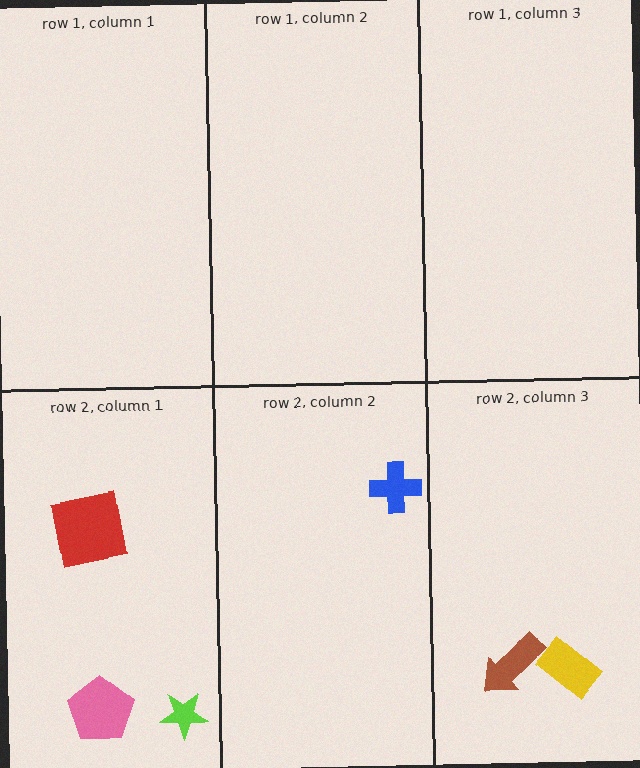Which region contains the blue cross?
The row 2, column 2 region.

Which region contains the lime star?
The row 2, column 1 region.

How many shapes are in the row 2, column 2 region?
1.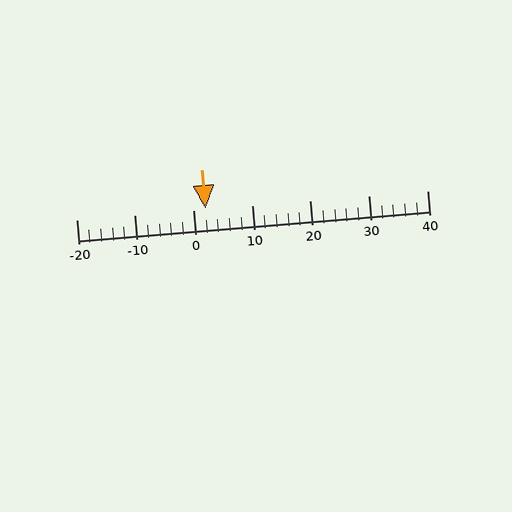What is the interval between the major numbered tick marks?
The major tick marks are spaced 10 units apart.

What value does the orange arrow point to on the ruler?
The orange arrow points to approximately 2.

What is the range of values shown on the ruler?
The ruler shows values from -20 to 40.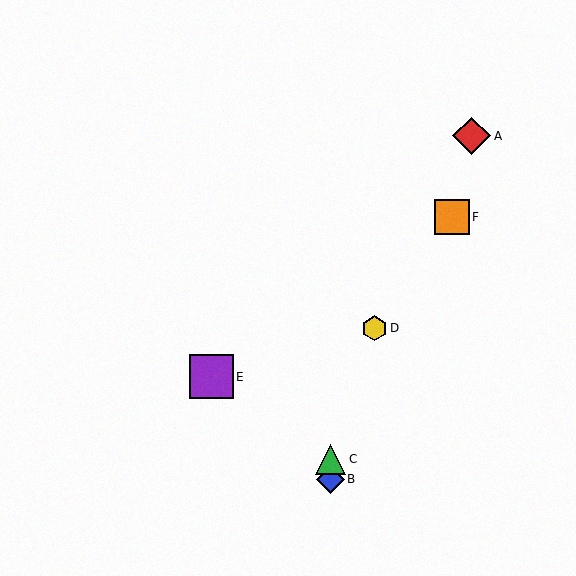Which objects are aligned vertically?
Objects B, C are aligned vertically.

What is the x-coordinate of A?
Object A is at x≈472.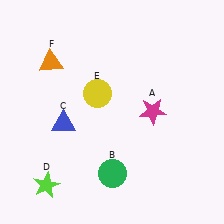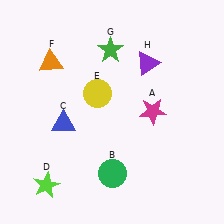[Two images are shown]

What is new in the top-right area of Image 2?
A purple triangle (H) was added in the top-right area of Image 2.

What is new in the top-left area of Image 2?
A green star (G) was added in the top-left area of Image 2.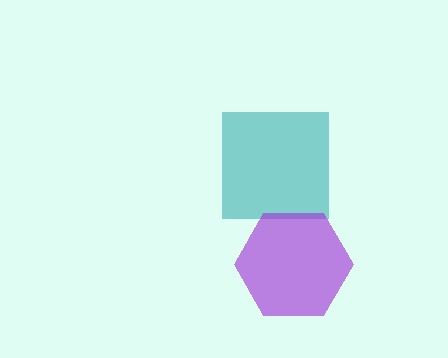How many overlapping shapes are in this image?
There are 2 overlapping shapes in the image.